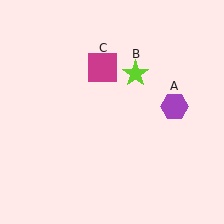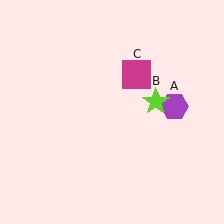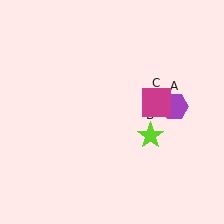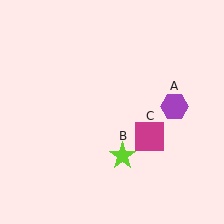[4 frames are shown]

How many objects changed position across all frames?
2 objects changed position: lime star (object B), magenta square (object C).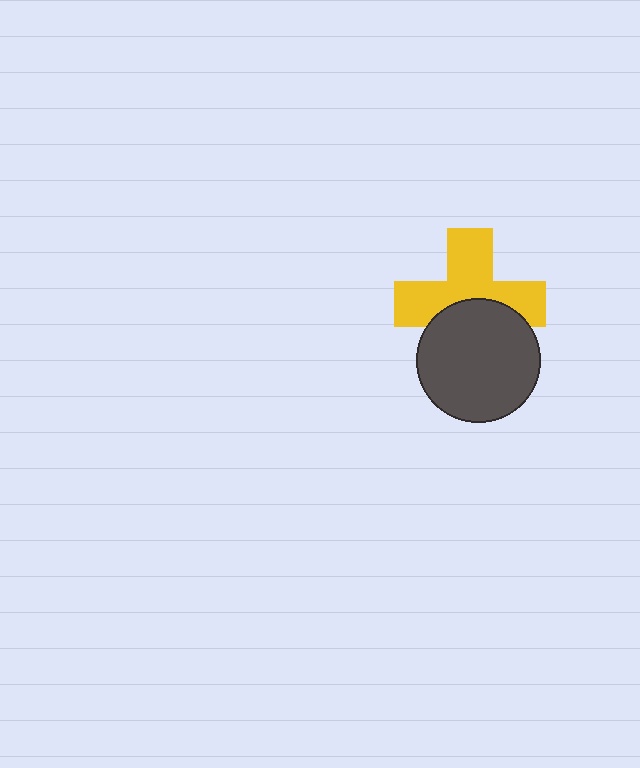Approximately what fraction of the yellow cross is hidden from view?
Roughly 39% of the yellow cross is hidden behind the dark gray circle.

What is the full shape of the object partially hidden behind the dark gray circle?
The partially hidden object is a yellow cross.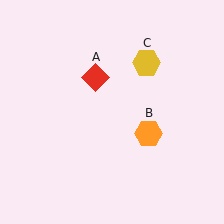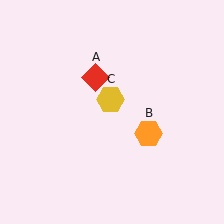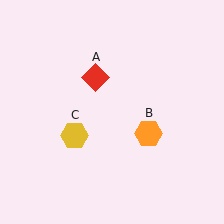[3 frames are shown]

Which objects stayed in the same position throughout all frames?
Red diamond (object A) and orange hexagon (object B) remained stationary.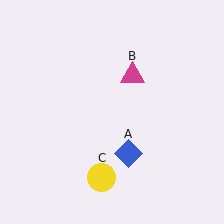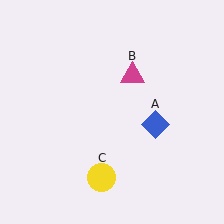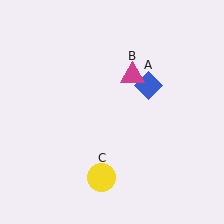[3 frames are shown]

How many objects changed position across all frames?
1 object changed position: blue diamond (object A).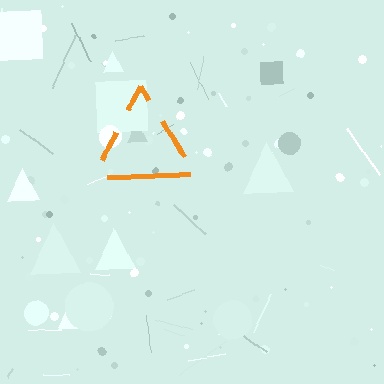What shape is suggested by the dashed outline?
The dashed outline suggests a triangle.